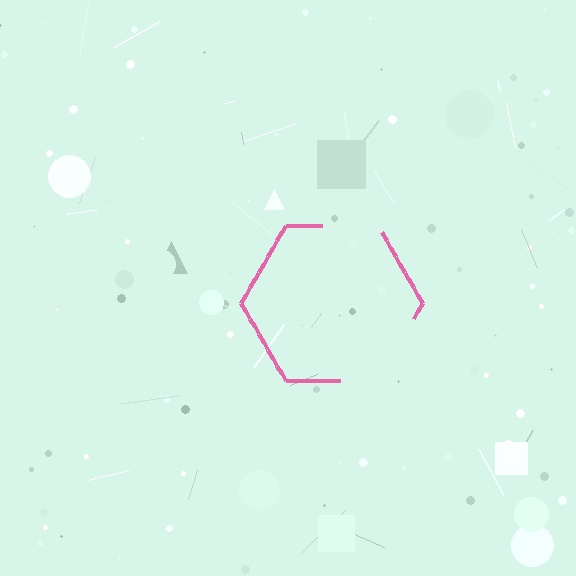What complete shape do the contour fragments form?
The contour fragments form a hexagon.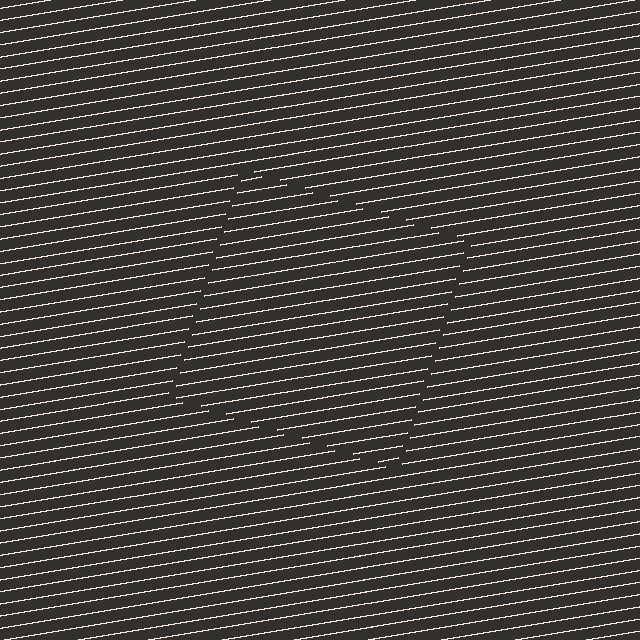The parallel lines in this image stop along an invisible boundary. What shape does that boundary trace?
An illusory square. The interior of the shape contains the same grating, shifted by half a period — the contour is defined by the phase discontinuity where line-ends from the inner and outer gratings abut.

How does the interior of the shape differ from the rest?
The interior of the shape contains the same grating, shifted by half a period — the contour is defined by the phase discontinuity where line-ends from the inner and outer gratings abut.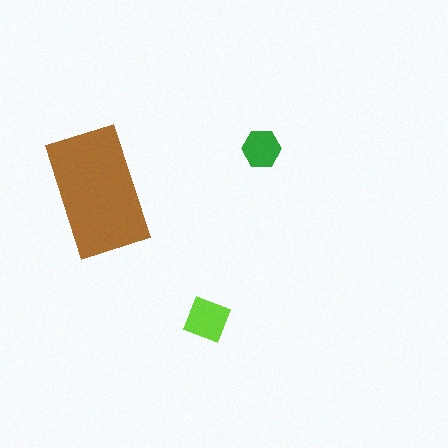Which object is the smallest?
The green hexagon.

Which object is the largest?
The brown rectangle.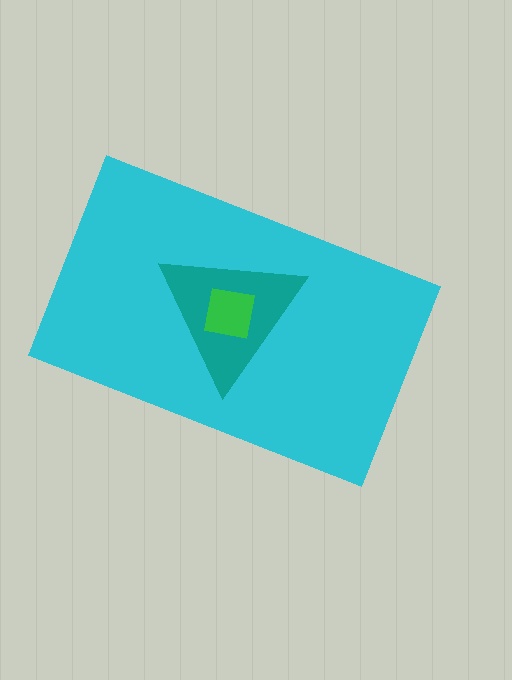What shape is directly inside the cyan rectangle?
The teal triangle.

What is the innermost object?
The green square.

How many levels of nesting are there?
3.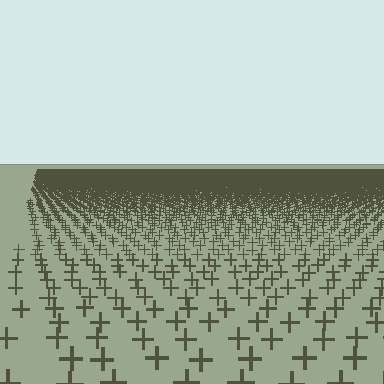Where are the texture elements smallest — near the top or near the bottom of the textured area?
Near the top.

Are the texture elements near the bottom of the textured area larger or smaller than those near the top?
Larger. Near the bottom, elements are closer to the viewer and appear at a bigger on-screen size.